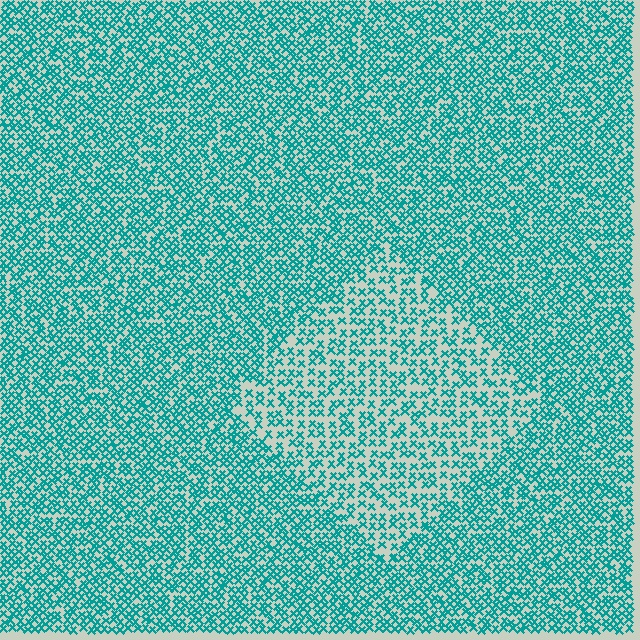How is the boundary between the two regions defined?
The boundary is defined by a change in element density (approximately 1.7x ratio). All elements are the same color, size, and shape.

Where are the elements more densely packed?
The elements are more densely packed outside the diamond boundary.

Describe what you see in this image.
The image contains small teal elements arranged at two different densities. A diamond-shaped region is visible where the elements are less densely packed than the surrounding area.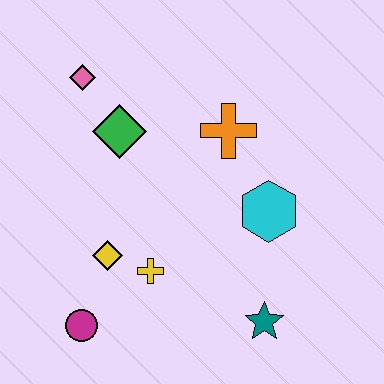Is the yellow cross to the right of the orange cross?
No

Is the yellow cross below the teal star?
No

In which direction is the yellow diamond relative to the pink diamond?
The yellow diamond is below the pink diamond.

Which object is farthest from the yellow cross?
The pink diamond is farthest from the yellow cross.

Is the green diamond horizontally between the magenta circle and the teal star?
Yes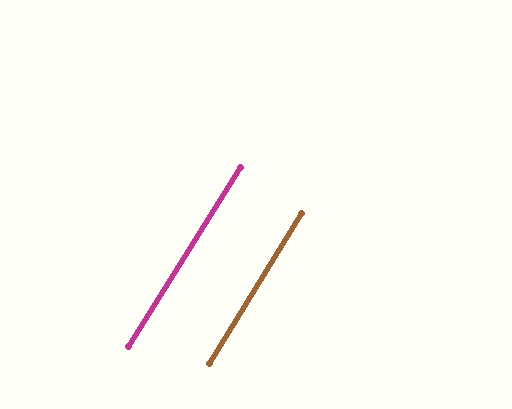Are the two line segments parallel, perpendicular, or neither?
Parallel — their directions differ by only 0.5°.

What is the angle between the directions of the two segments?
Approximately 0 degrees.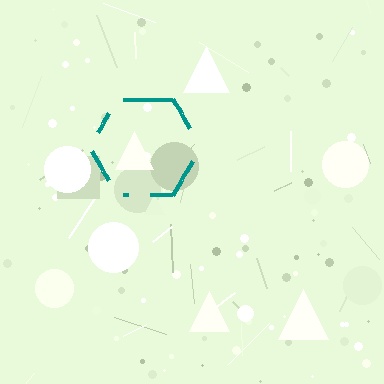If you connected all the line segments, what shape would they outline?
They would outline a hexagon.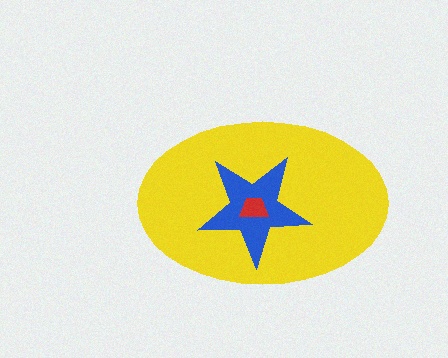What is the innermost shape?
The red trapezoid.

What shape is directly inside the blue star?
The red trapezoid.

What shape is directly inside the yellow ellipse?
The blue star.